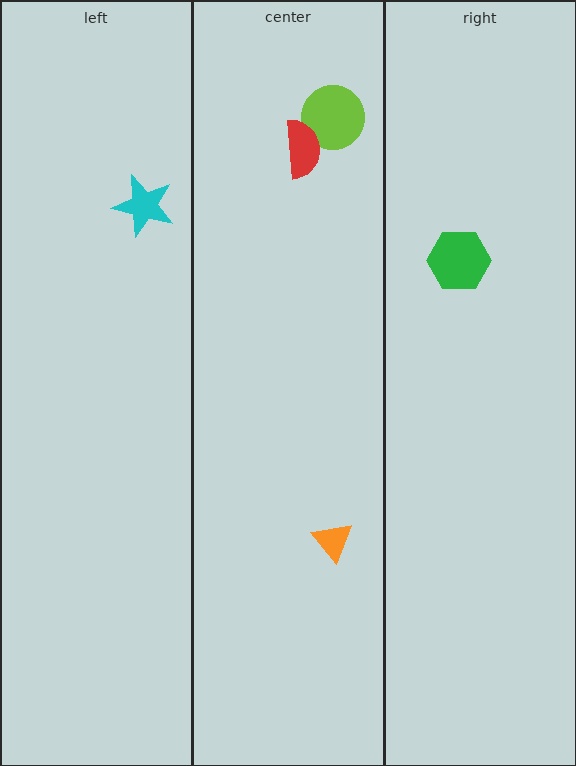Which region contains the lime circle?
The center region.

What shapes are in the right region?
The green hexagon.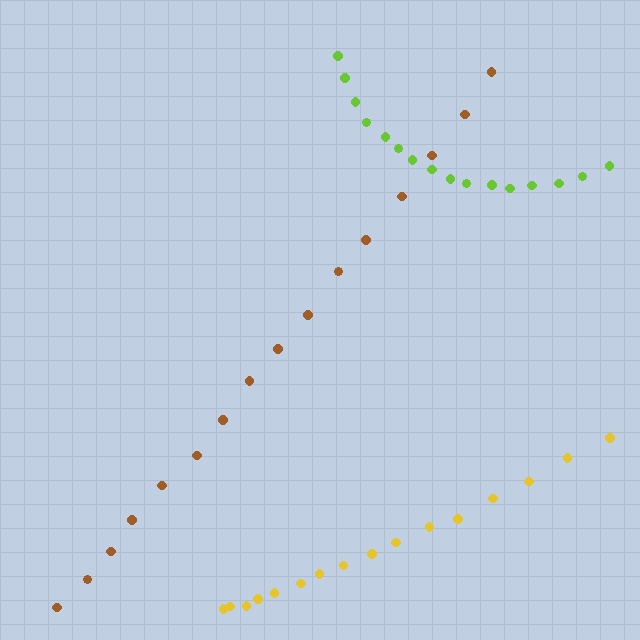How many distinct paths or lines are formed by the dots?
There are 3 distinct paths.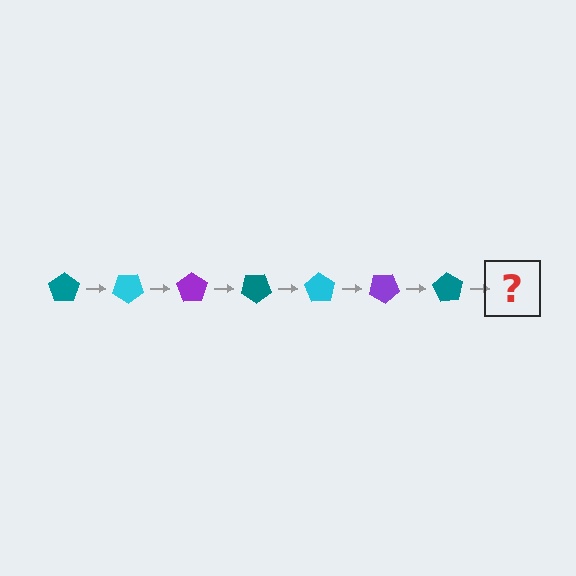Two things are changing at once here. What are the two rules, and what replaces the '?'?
The two rules are that it rotates 35 degrees each step and the color cycles through teal, cyan, and purple. The '?' should be a cyan pentagon, rotated 245 degrees from the start.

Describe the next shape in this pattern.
It should be a cyan pentagon, rotated 245 degrees from the start.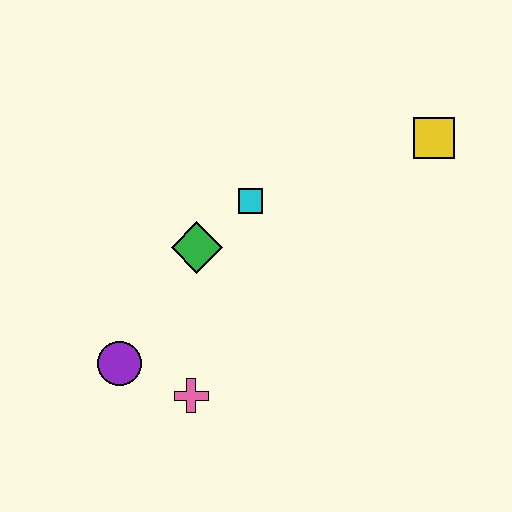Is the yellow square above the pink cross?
Yes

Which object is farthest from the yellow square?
The purple circle is farthest from the yellow square.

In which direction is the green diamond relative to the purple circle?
The green diamond is above the purple circle.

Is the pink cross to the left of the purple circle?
No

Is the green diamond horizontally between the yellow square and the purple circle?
Yes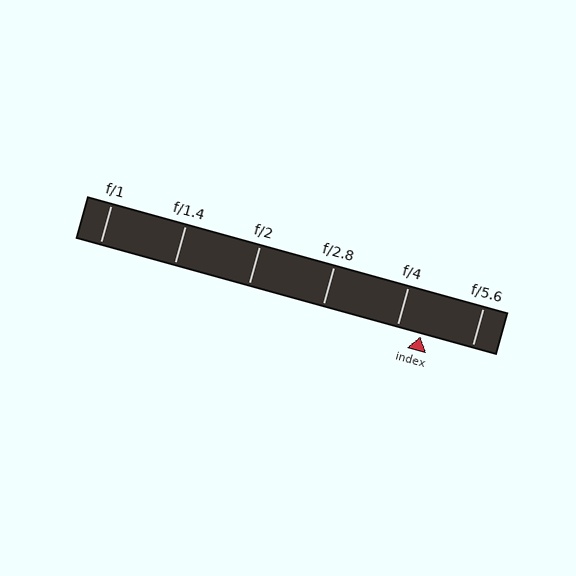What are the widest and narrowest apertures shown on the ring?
The widest aperture shown is f/1 and the narrowest is f/5.6.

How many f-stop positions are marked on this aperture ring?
There are 6 f-stop positions marked.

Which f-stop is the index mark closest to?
The index mark is closest to f/4.